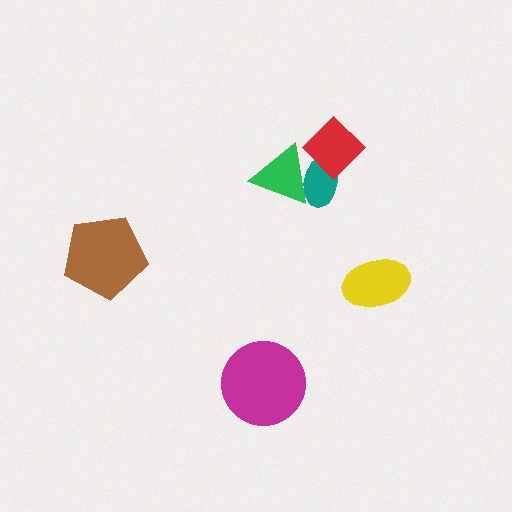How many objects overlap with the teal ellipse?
2 objects overlap with the teal ellipse.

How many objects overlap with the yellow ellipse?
0 objects overlap with the yellow ellipse.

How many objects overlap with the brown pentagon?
0 objects overlap with the brown pentagon.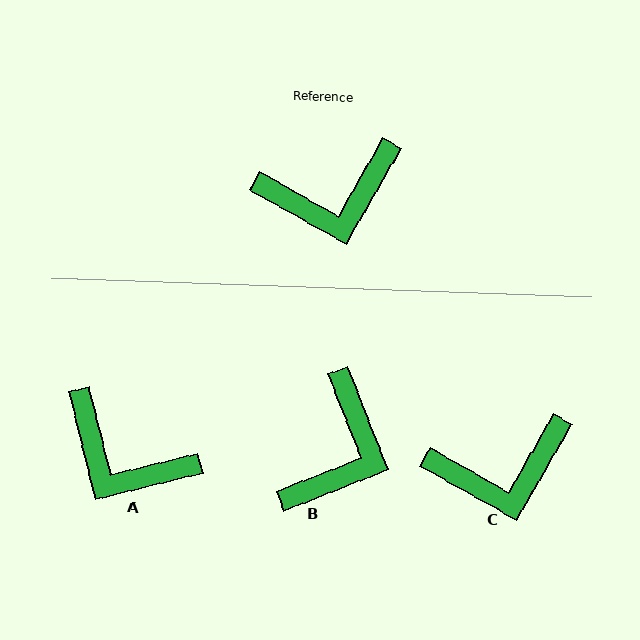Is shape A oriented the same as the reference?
No, it is off by about 47 degrees.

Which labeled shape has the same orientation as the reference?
C.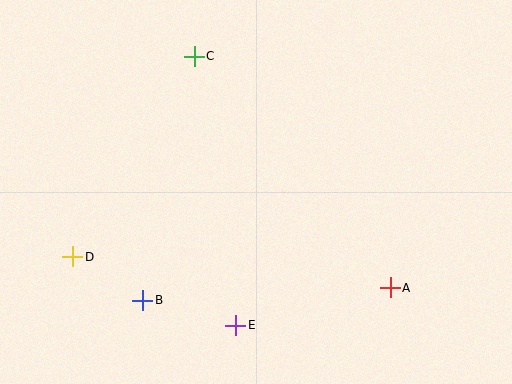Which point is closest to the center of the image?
Point E at (236, 325) is closest to the center.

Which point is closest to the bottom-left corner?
Point D is closest to the bottom-left corner.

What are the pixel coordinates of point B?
Point B is at (143, 300).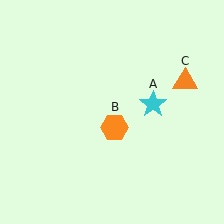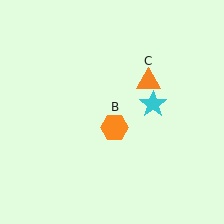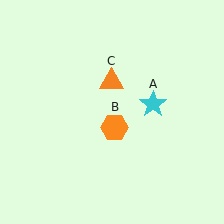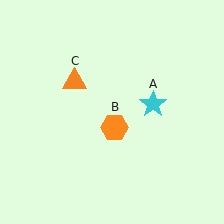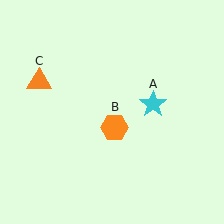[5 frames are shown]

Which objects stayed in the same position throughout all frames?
Cyan star (object A) and orange hexagon (object B) remained stationary.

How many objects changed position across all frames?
1 object changed position: orange triangle (object C).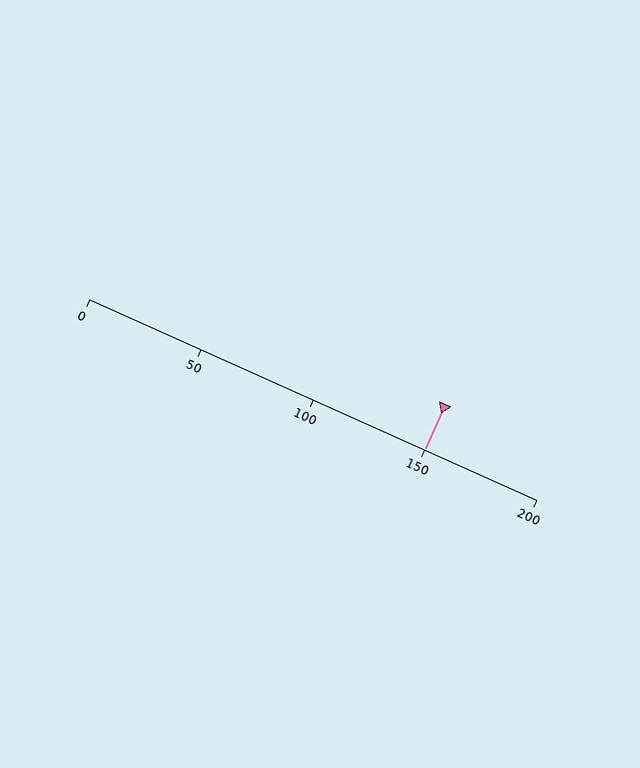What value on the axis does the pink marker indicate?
The marker indicates approximately 150.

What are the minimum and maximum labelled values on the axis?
The axis runs from 0 to 200.